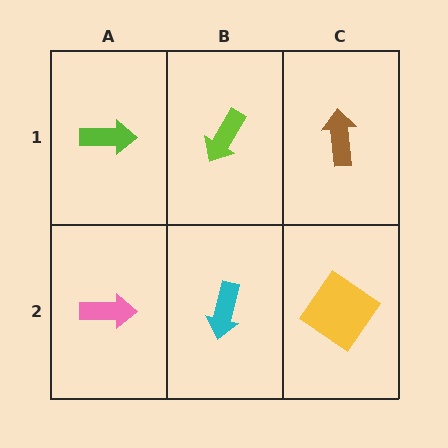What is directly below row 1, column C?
A yellow diamond.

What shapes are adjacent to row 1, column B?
A cyan arrow (row 2, column B), a lime arrow (row 1, column A), a brown arrow (row 1, column C).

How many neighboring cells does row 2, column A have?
2.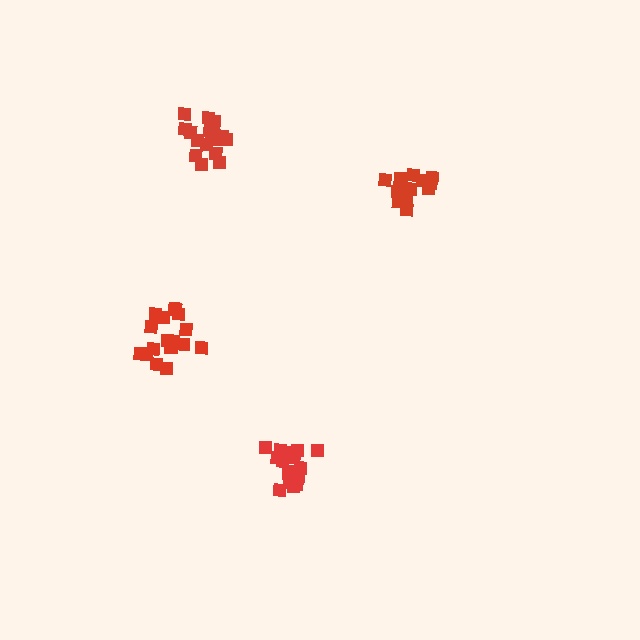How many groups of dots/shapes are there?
There are 4 groups.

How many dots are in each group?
Group 1: 17 dots, Group 2: 18 dots, Group 3: 14 dots, Group 4: 19 dots (68 total).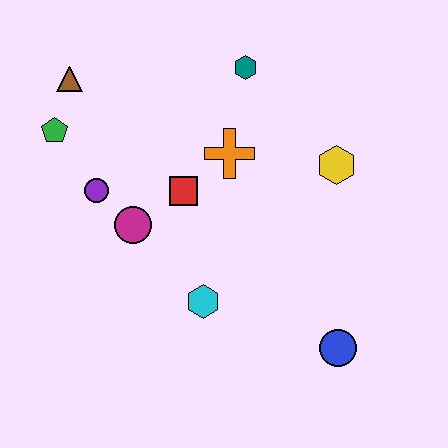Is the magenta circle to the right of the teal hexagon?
No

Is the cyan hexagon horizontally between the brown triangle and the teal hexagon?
Yes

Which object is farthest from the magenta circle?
The blue circle is farthest from the magenta circle.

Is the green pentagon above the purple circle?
Yes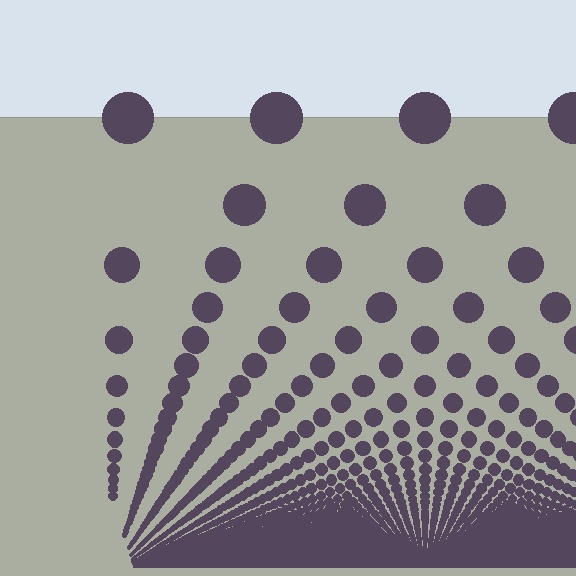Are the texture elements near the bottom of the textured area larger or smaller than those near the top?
Smaller. The gradient is inverted — elements near the bottom are smaller and denser.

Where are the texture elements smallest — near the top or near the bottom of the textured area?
Near the bottom.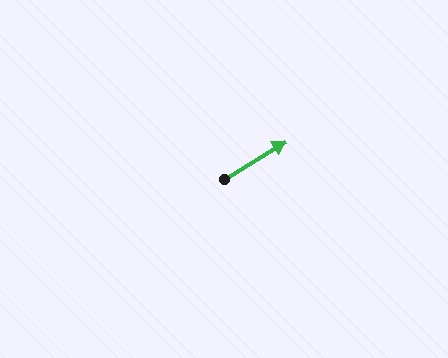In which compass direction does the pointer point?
Northeast.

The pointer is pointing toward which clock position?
Roughly 2 o'clock.